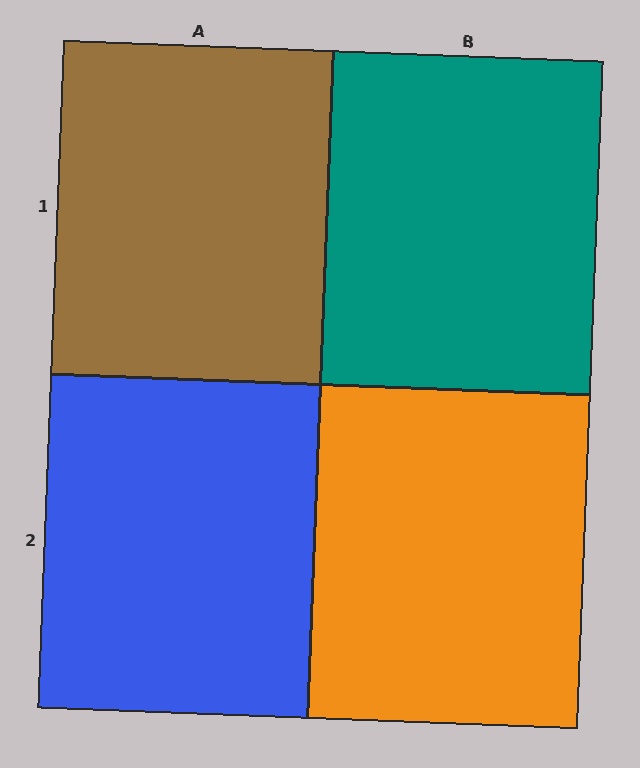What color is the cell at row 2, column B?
Orange.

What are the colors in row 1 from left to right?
Brown, teal.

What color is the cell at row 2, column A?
Blue.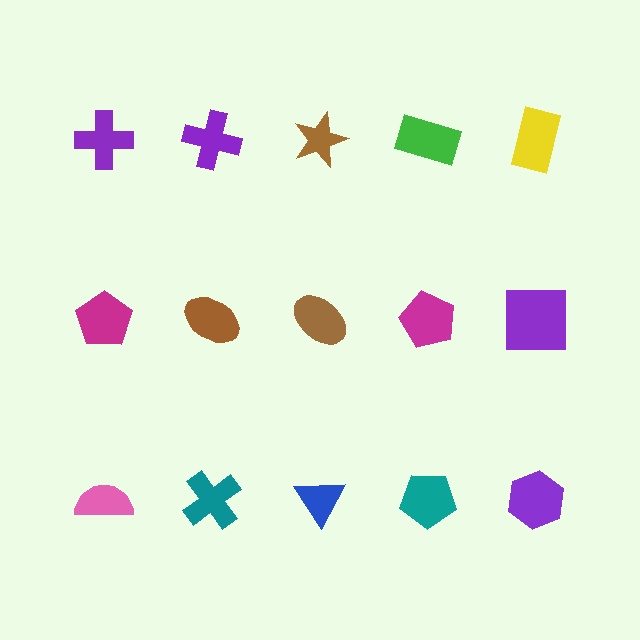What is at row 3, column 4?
A teal pentagon.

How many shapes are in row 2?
5 shapes.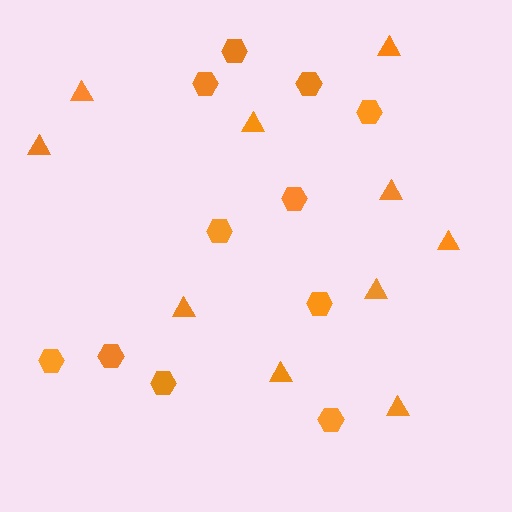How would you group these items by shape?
There are 2 groups: one group of hexagons (11) and one group of triangles (10).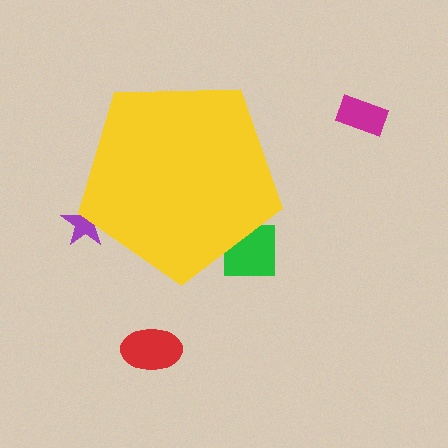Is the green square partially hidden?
Yes, the green square is partially hidden behind the yellow pentagon.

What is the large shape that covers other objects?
A yellow pentagon.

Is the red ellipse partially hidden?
No, the red ellipse is fully visible.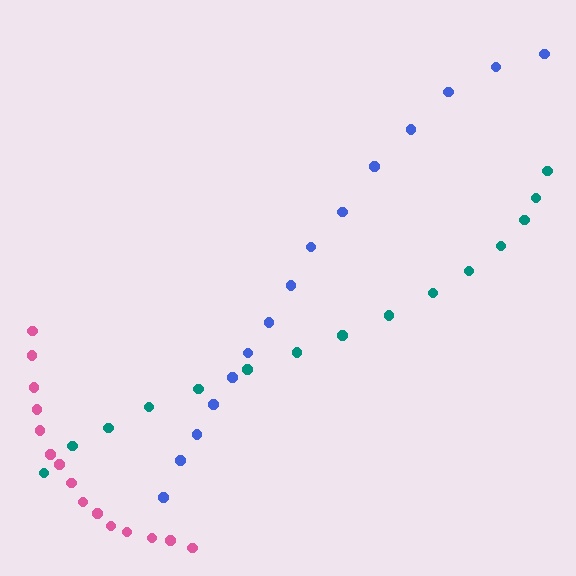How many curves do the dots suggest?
There are 3 distinct paths.